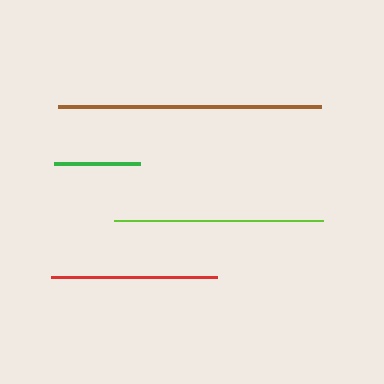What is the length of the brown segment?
The brown segment is approximately 263 pixels long.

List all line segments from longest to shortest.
From longest to shortest: brown, lime, red, green.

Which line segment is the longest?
The brown line is the longest at approximately 263 pixels.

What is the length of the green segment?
The green segment is approximately 86 pixels long.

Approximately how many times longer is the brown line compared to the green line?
The brown line is approximately 3.1 times the length of the green line.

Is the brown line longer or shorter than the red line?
The brown line is longer than the red line.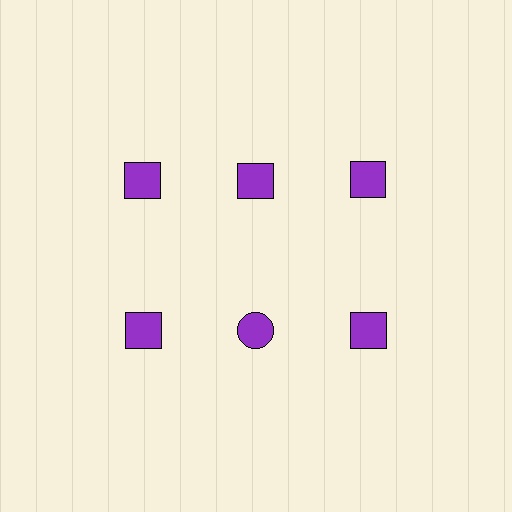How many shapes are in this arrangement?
There are 6 shapes arranged in a grid pattern.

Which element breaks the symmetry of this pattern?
The purple circle in the second row, second from left column breaks the symmetry. All other shapes are purple squares.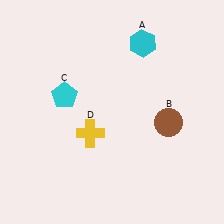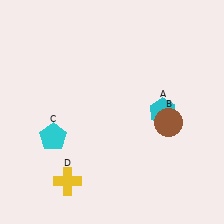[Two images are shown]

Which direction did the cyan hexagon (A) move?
The cyan hexagon (A) moved down.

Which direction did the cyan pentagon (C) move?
The cyan pentagon (C) moved down.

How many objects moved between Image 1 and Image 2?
3 objects moved between the two images.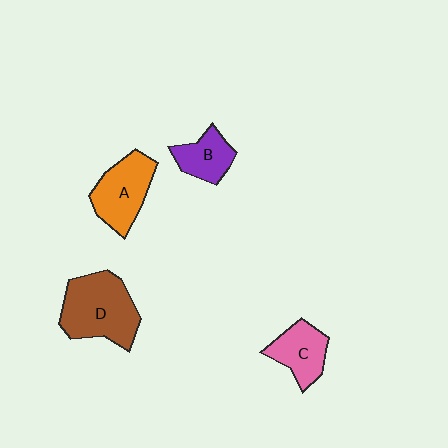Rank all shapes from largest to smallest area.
From largest to smallest: D (brown), A (orange), C (pink), B (purple).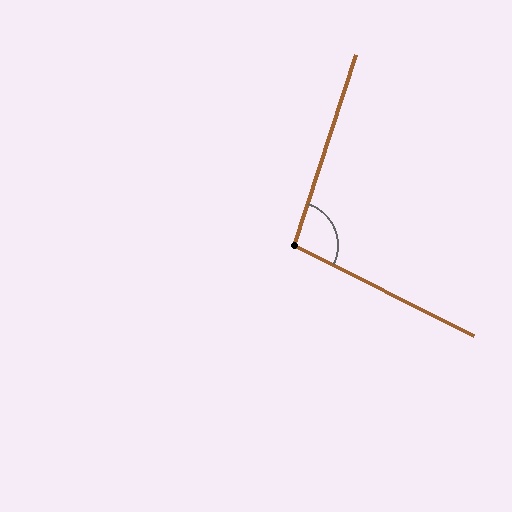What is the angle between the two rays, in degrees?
Approximately 98 degrees.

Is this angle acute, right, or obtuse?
It is obtuse.